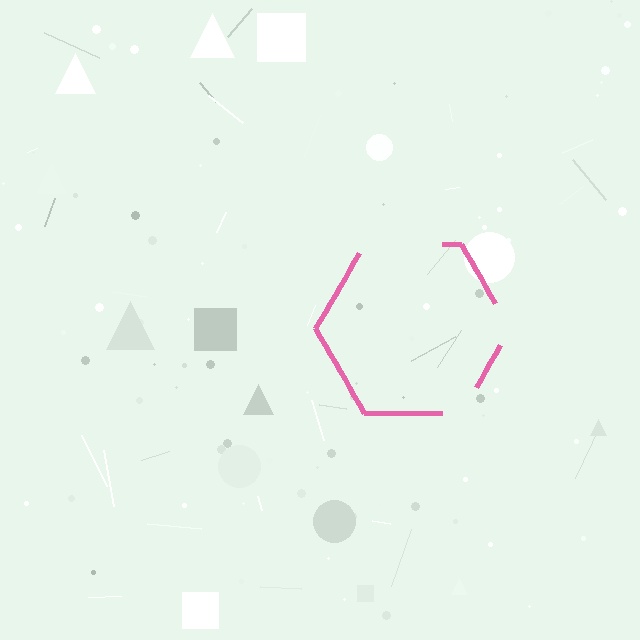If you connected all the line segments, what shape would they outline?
They would outline a hexagon.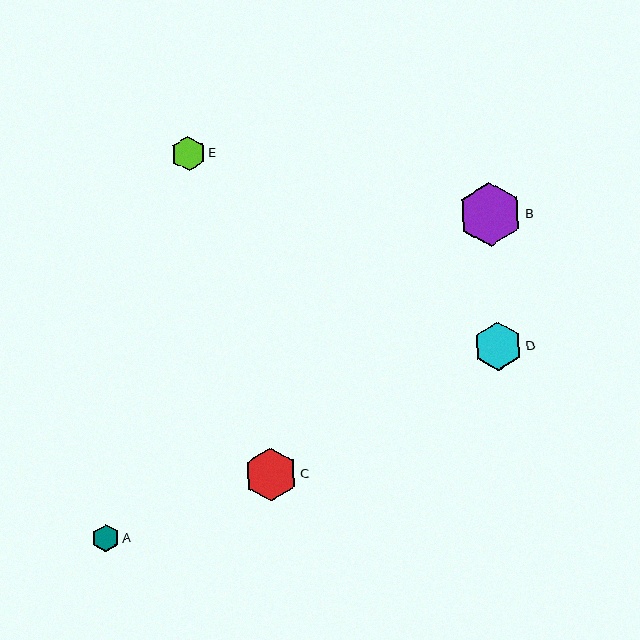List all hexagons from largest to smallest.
From largest to smallest: B, C, D, E, A.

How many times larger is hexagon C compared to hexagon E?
Hexagon C is approximately 1.5 times the size of hexagon E.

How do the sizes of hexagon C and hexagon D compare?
Hexagon C and hexagon D are approximately the same size.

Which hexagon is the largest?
Hexagon B is the largest with a size of approximately 64 pixels.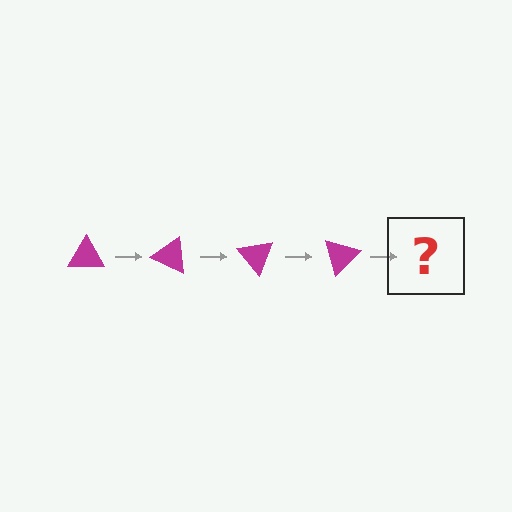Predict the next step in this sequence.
The next step is a magenta triangle rotated 100 degrees.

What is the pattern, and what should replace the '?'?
The pattern is that the triangle rotates 25 degrees each step. The '?' should be a magenta triangle rotated 100 degrees.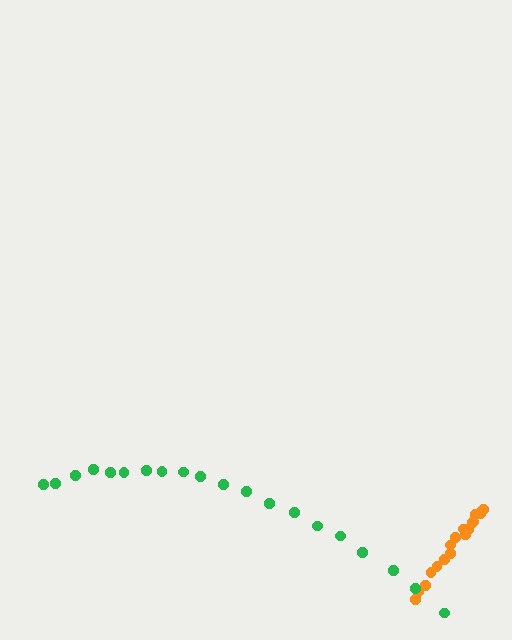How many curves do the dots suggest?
There are 2 distinct paths.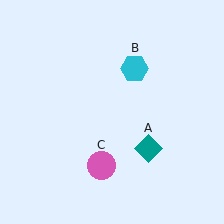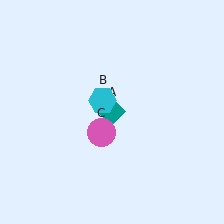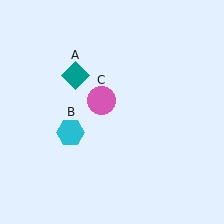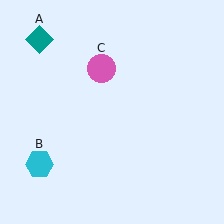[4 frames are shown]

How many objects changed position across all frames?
3 objects changed position: teal diamond (object A), cyan hexagon (object B), pink circle (object C).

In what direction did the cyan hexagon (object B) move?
The cyan hexagon (object B) moved down and to the left.